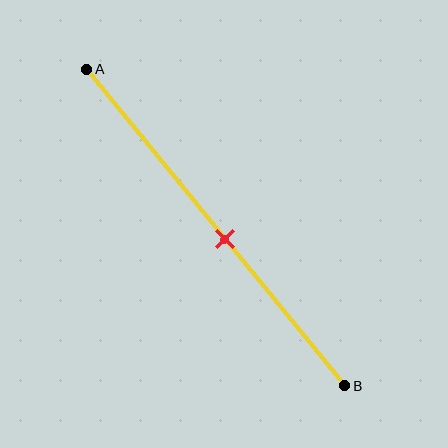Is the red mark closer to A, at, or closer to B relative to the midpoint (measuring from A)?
The red mark is closer to point B than the midpoint of segment AB.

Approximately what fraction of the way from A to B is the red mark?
The red mark is approximately 55% of the way from A to B.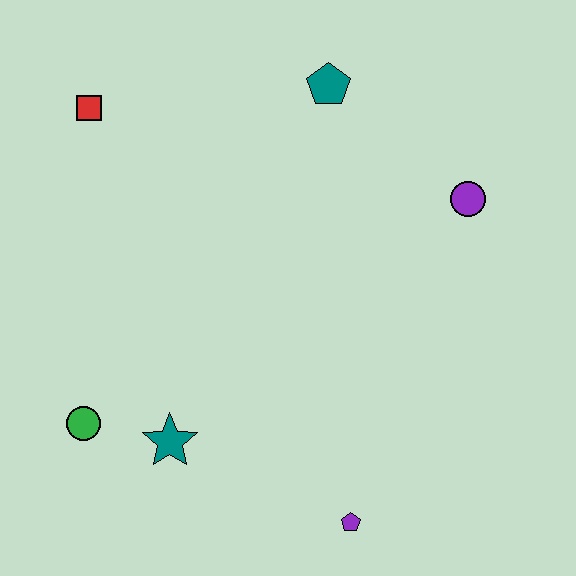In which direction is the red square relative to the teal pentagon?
The red square is to the left of the teal pentagon.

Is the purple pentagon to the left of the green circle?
No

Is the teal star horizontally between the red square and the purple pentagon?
Yes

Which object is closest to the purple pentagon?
The teal star is closest to the purple pentagon.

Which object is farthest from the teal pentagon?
The purple pentagon is farthest from the teal pentagon.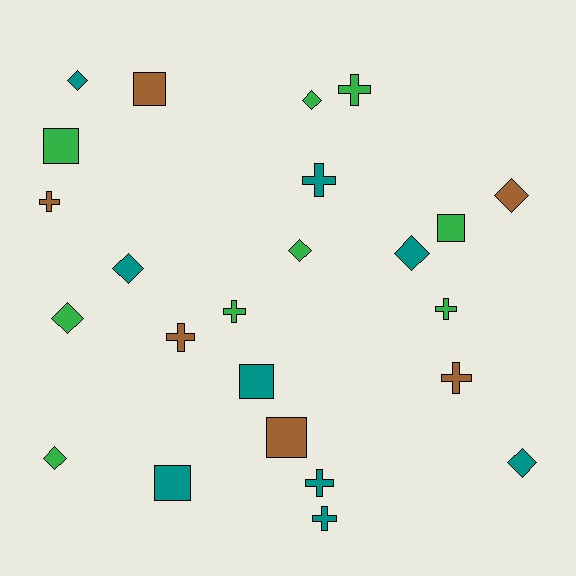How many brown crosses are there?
There are 3 brown crosses.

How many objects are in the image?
There are 24 objects.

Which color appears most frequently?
Green, with 9 objects.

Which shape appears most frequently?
Diamond, with 9 objects.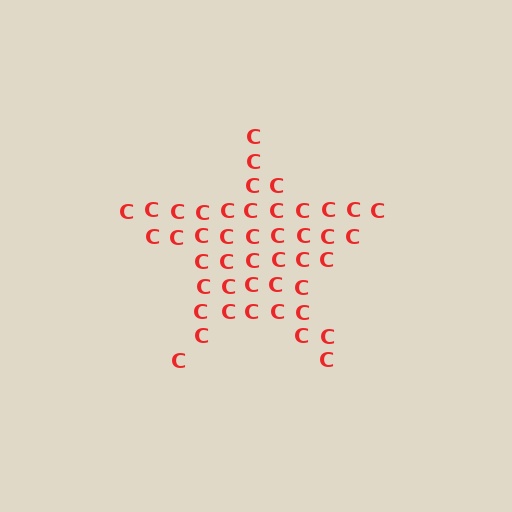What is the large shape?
The large shape is a star.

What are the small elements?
The small elements are letter C's.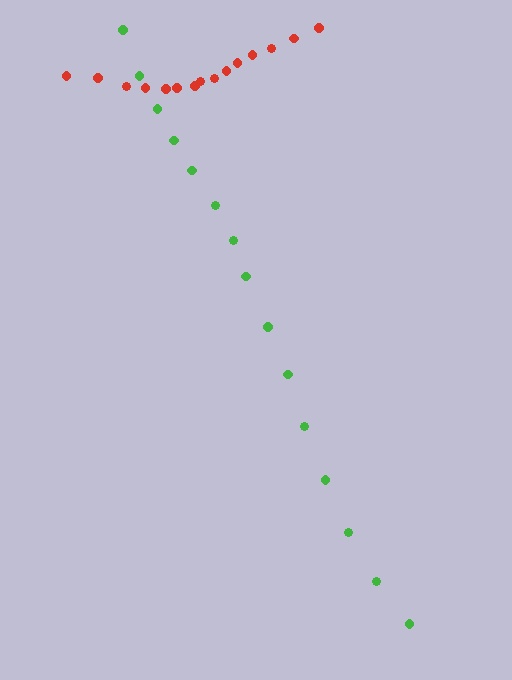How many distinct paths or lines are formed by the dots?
There are 2 distinct paths.